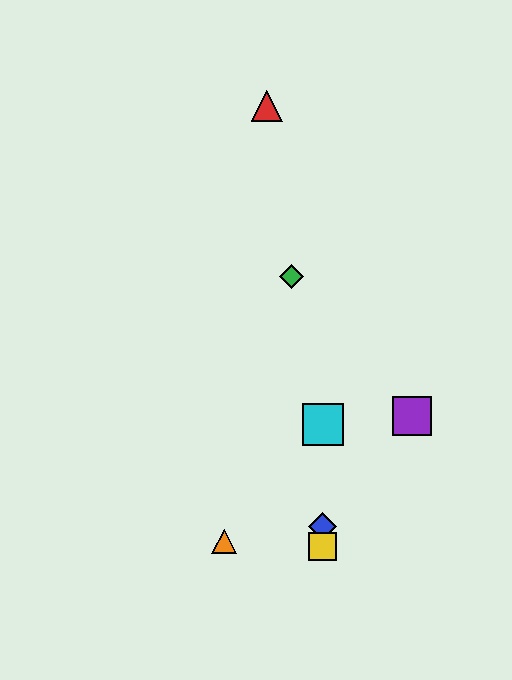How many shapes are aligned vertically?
3 shapes (the blue diamond, the yellow square, the cyan square) are aligned vertically.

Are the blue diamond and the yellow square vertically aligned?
Yes, both are at x≈323.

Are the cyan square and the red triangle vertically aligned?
No, the cyan square is at x≈323 and the red triangle is at x≈267.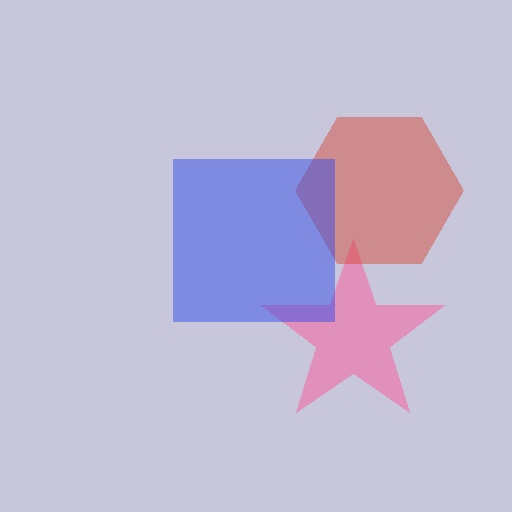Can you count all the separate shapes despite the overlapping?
Yes, there are 3 separate shapes.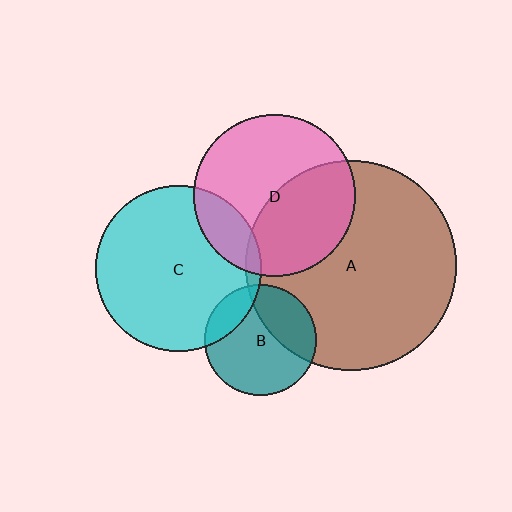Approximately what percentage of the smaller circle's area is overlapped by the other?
Approximately 15%.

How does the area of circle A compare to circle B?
Approximately 3.6 times.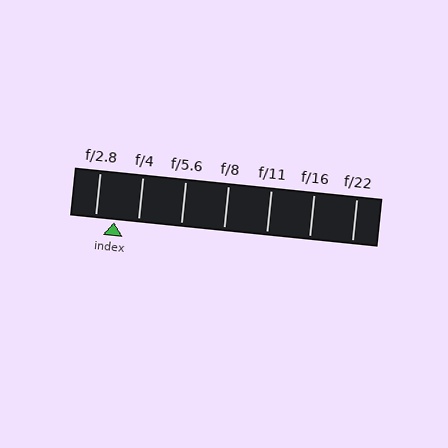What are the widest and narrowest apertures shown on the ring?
The widest aperture shown is f/2.8 and the narrowest is f/22.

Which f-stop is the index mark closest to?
The index mark is closest to f/2.8.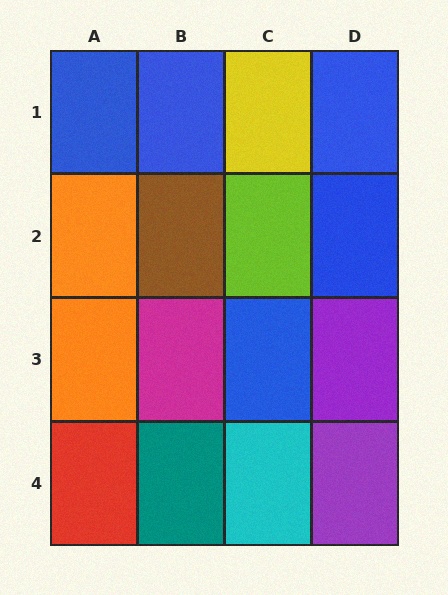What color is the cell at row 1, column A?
Blue.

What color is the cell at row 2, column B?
Brown.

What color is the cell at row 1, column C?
Yellow.